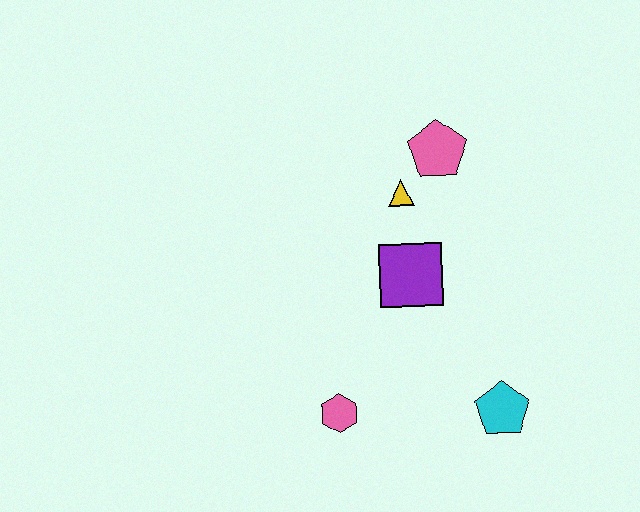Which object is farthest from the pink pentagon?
The pink hexagon is farthest from the pink pentagon.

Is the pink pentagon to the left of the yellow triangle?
No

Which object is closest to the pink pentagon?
The yellow triangle is closest to the pink pentagon.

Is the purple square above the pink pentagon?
No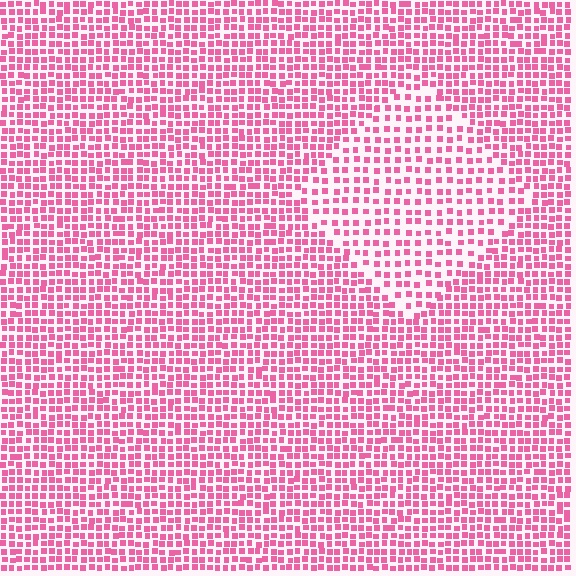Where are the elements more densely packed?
The elements are more densely packed outside the diamond boundary.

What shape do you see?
I see a diamond.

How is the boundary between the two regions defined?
The boundary is defined by a change in element density (approximately 1.7x ratio). All elements are the same color, size, and shape.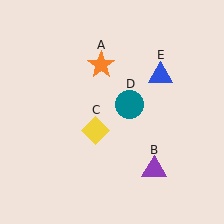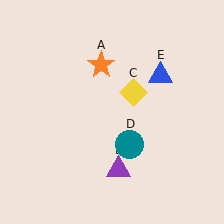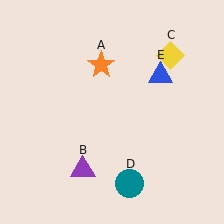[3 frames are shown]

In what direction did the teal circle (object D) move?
The teal circle (object D) moved down.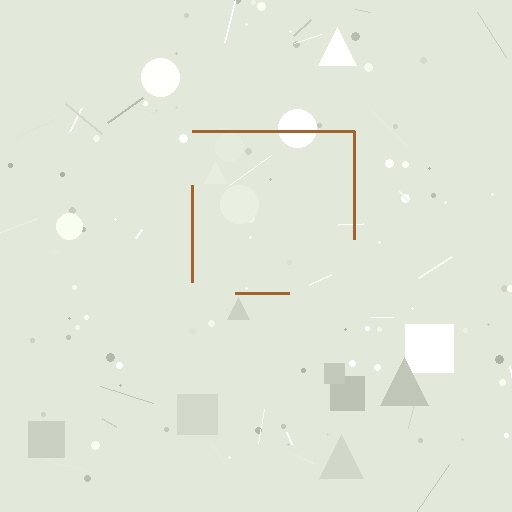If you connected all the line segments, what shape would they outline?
They would outline a square.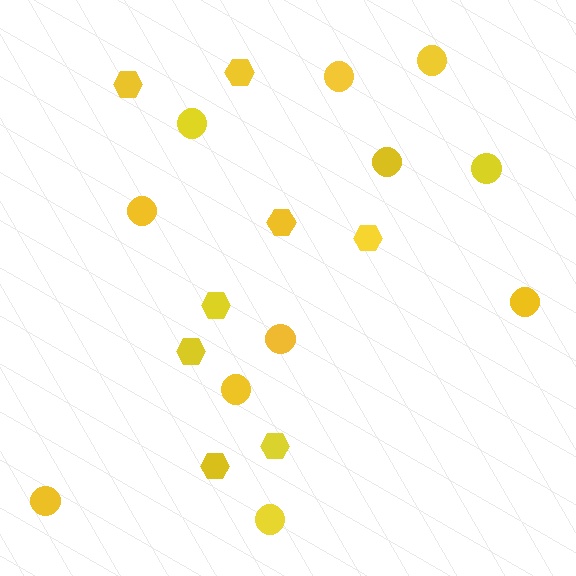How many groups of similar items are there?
There are 2 groups: one group of hexagons (8) and one group of circles (11).